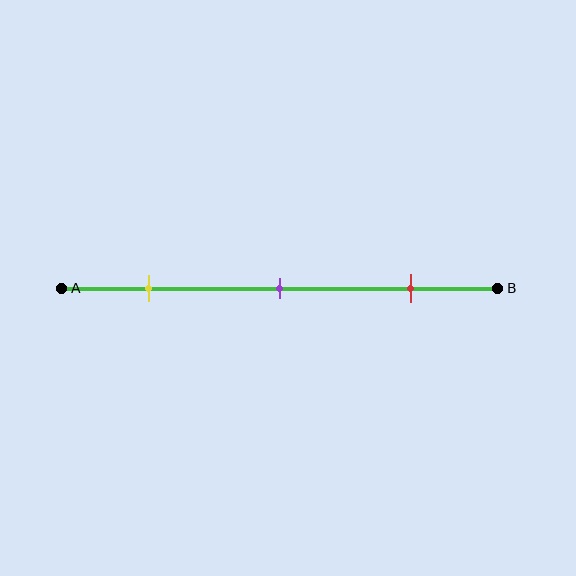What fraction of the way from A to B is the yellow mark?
The yellow mark is approximately 20% (0.2) of the way from A to B.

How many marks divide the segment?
There are 3 marks dividing the segment.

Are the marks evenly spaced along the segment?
Yes, the marks are approximately evenly spaced.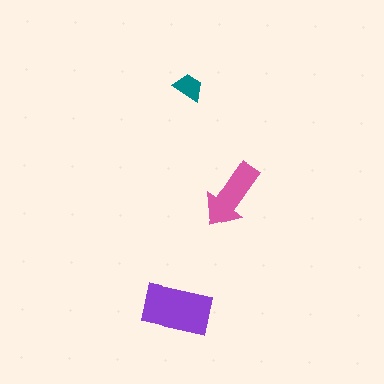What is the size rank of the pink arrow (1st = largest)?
2nd.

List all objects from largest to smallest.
The purple rectangle, the pink arrow, the teal trapezoid.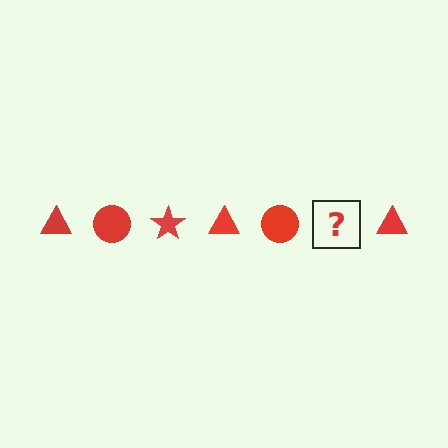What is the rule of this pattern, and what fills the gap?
The rule is that the pattern cycles through triangle, circle, star shapes in red. The gap should be filled with a red star.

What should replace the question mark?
The question mark should be replaced with a red star.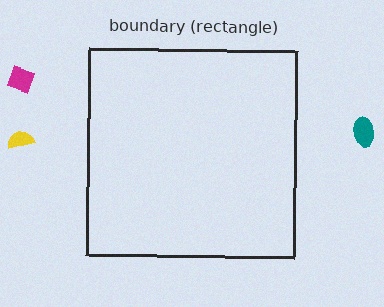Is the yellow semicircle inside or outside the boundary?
Outside.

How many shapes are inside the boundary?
0 inside, 3 outside.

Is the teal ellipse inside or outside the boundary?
Outside.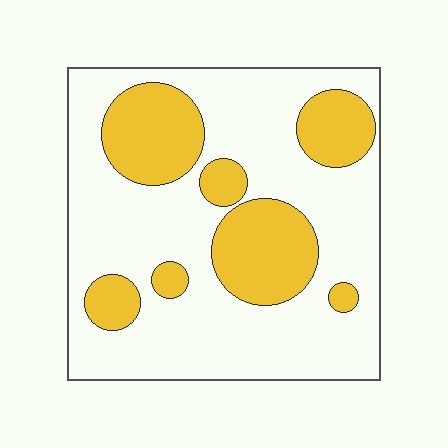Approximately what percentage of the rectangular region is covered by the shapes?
Approximately 30%.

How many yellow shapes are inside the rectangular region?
7.